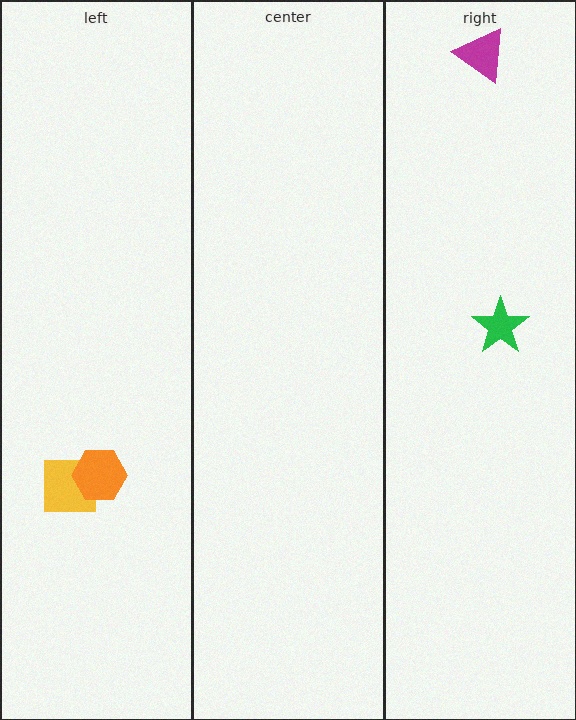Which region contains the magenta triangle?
The right region.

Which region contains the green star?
The right region.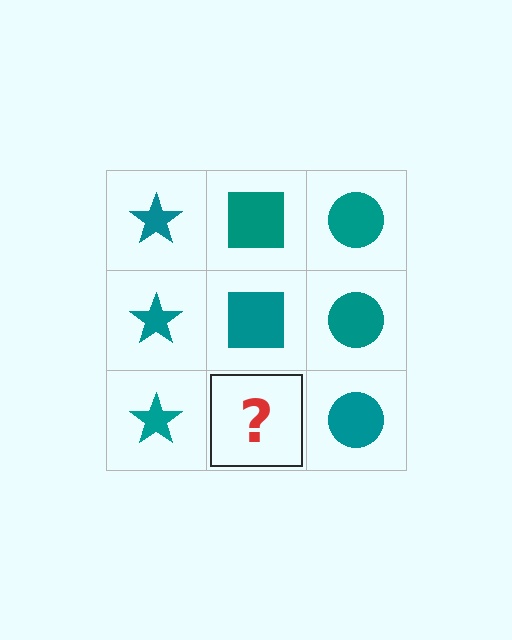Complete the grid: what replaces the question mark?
The question mark should be replaced with a teal square.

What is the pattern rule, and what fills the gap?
The rule is that each column has a consistent shape. The gap should be filled with a teal square.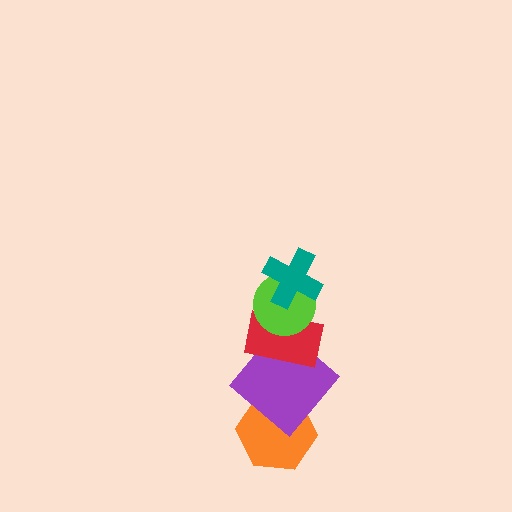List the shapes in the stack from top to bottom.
From top to bottom: the teal cross, the lime circle, the red rectangle, the purple diamond, the orange hexagon.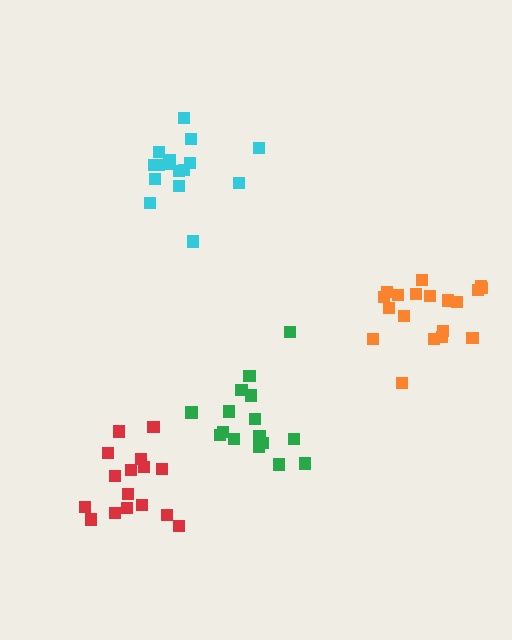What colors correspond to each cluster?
The clusters are colored: green, orange, cyan, red.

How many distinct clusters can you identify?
There are 4 distinct clusters.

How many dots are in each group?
Group 1: 16 dots, Group 2: 19 dots, Group 3: 16 dots, Group 4: 16 dots (67 total).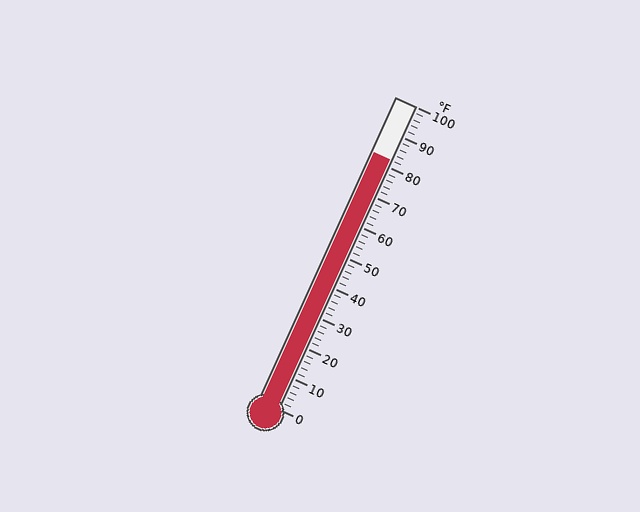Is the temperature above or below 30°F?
The temperature is above 30°F.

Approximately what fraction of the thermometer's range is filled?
The thermometer is filled to approximately 80% of its range.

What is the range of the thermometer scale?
The thermometer scale ranges from 0°F to 100°F.